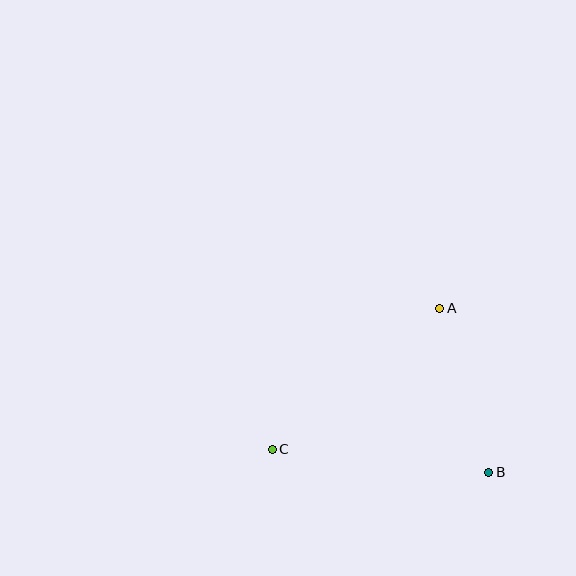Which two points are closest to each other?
Points A and B are closest to each other.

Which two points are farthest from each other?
Points A and C are farthest from each other.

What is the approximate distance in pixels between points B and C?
The distance between B and C is approximately 218 pixels.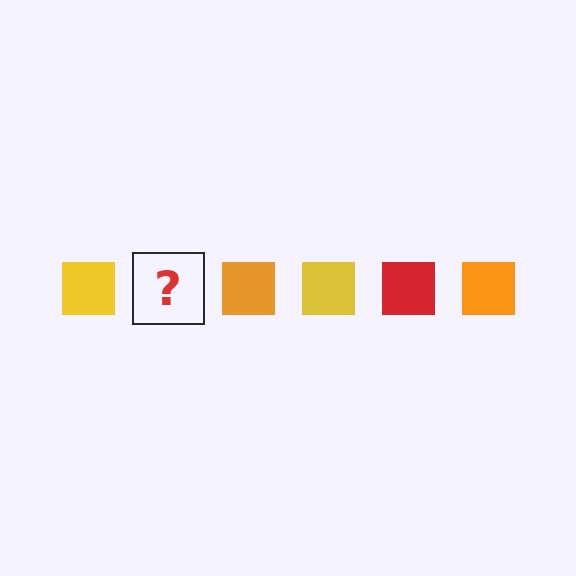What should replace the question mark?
The question mark should be replaced with a red square.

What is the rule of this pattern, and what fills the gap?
The rule is that the pattern cycles through yellow, red, orange squares. The gap should be filled with a red square.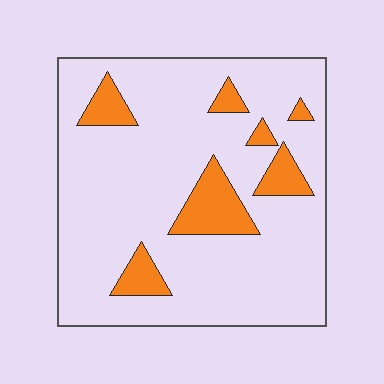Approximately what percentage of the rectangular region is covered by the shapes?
Approximately 15%.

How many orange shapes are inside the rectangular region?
7.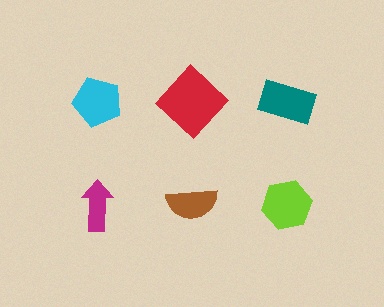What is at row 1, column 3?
A teal rectangle.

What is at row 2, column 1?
A magenta arrow.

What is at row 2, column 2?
A brown semicircle.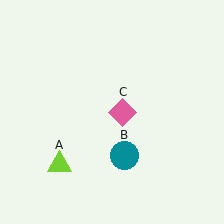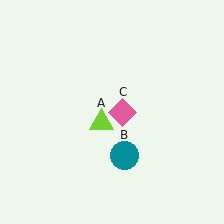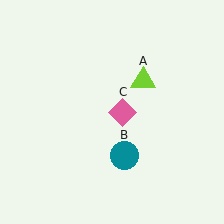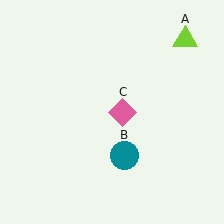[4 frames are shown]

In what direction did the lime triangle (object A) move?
The lime triangle (object A) moved up and to the right.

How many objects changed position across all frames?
1 object changed position: lime triangle (object A).